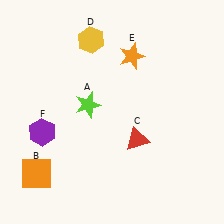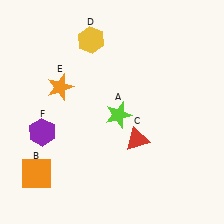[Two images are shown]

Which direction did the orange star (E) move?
The orange star (E) moved left.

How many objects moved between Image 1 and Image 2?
2 objects moved between the two images.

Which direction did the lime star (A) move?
The lime star (A) moved right.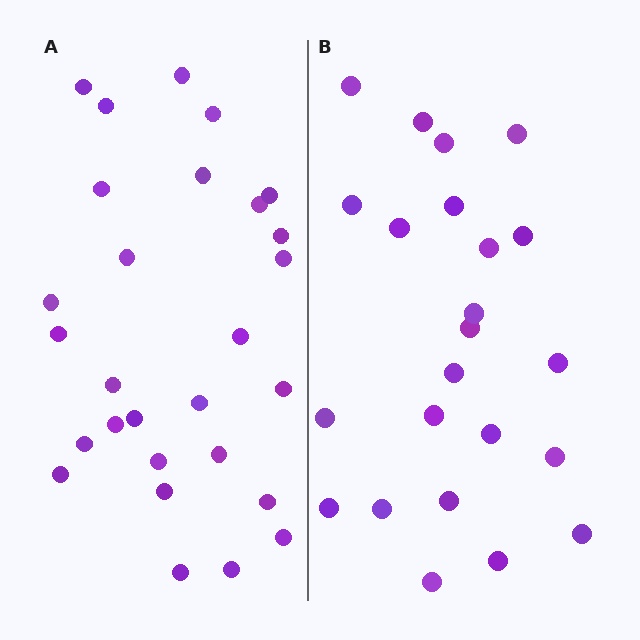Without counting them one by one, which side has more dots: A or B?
Region A (the left region) has more dots.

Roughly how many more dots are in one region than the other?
Region A has about 5 more dots than region B.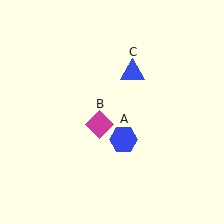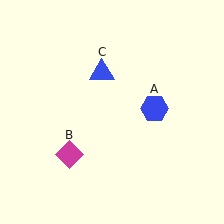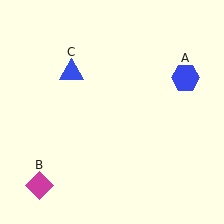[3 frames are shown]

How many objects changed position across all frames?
3 objects changed position: blue hexagon (object A), magenta diamond (object B), blue triangle (object C).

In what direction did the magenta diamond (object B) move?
The magenta diamond (object B) moved down and to the left.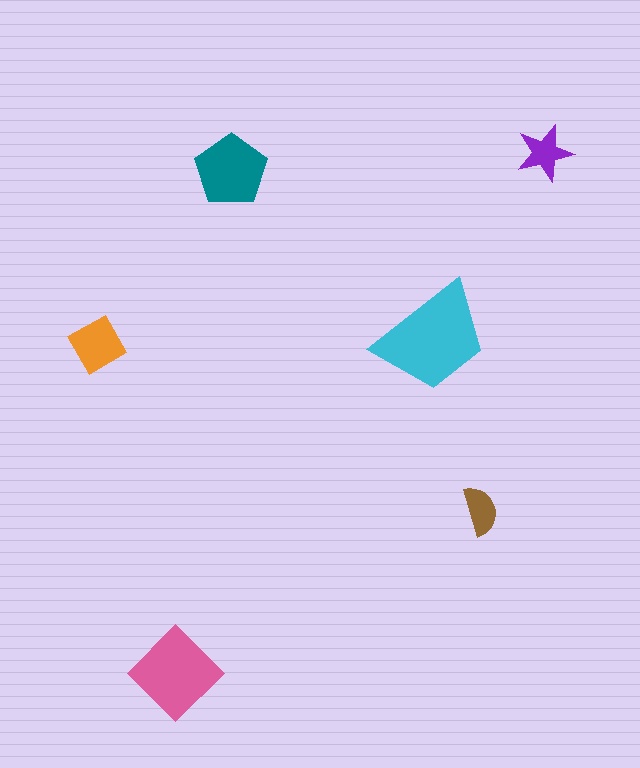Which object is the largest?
The cyan trapezoid.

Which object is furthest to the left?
The orange diamond is leftmost.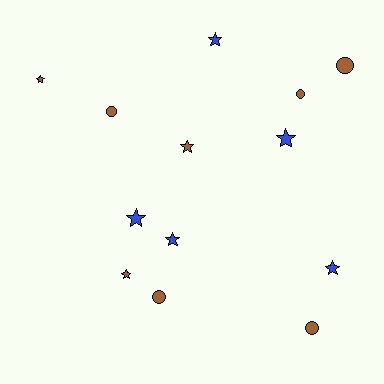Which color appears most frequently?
Brown, with 8 objects.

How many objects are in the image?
There are 13 objects.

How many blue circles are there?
There are no blue circles.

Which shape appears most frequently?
Star, with 8 objects.